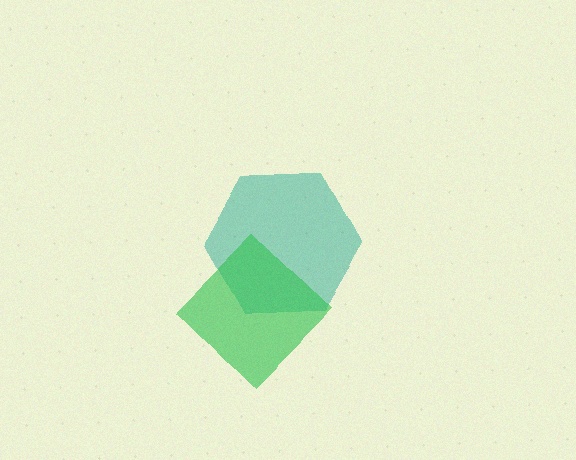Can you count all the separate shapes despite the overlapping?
Yes, there are 2 separate shapes.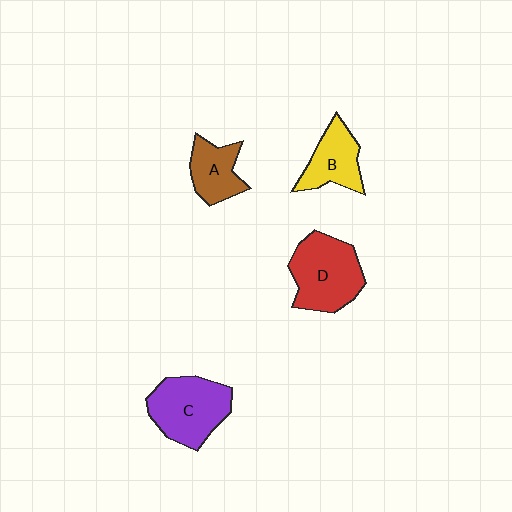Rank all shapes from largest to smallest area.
From largest to smallest: D (red), C (purple), B (yellow), A (brown).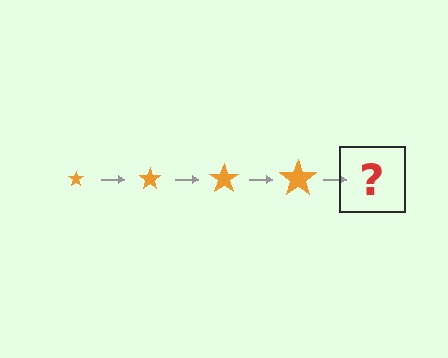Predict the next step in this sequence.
The next step is an orange star, larger than the previous one.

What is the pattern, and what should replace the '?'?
The pattern is that the star gets progressively larger each step. The '?' should be an orange star, larger than the previous one.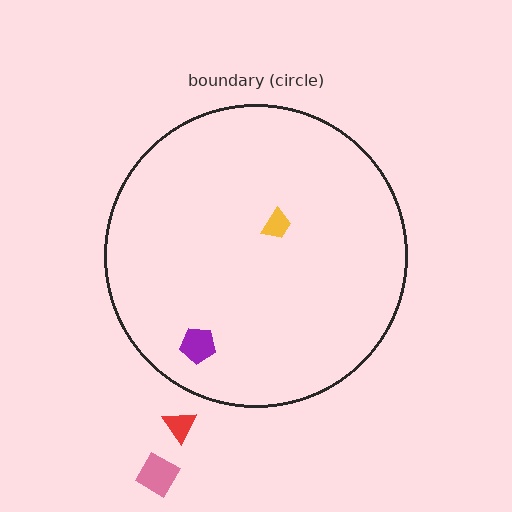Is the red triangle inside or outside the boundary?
Outside.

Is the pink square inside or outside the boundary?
Outside.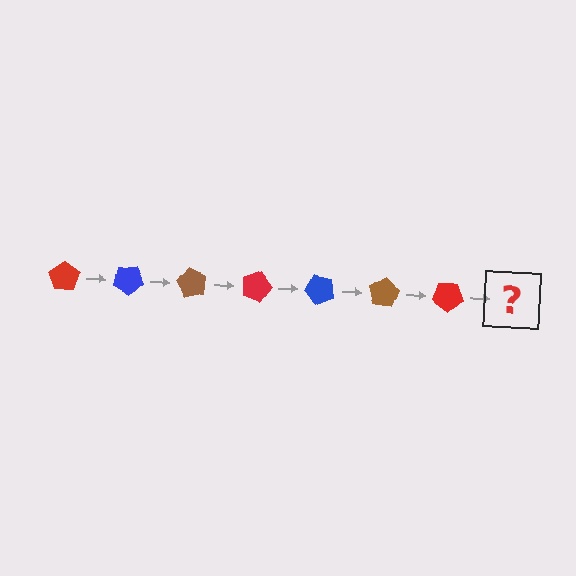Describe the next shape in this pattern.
It should be a blue pentagon, rotated 210 degrees from the start.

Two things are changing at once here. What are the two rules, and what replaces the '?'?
The two rules are that it rotates 30 degrees each step and the color cycles through red, blue, and brown. The '?' should be a blue pentagon, rotated 210 degrees from the start.